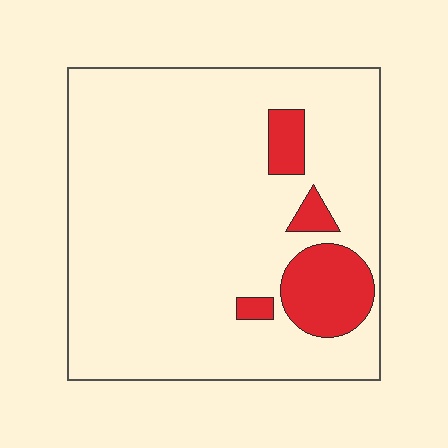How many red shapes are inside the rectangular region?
4.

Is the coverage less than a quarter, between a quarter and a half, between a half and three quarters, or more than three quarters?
Less than a quarter.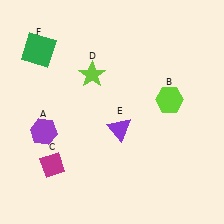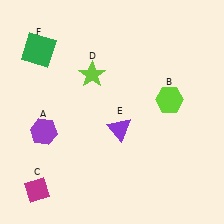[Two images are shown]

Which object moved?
The magenta diamond (C) moved down.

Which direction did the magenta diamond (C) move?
The magenta diamond (C) moved down.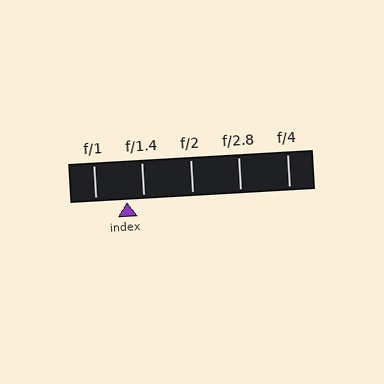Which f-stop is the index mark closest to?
The index mark is closest to f/1.4.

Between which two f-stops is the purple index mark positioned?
The index mark is between f/1 and f/1.4.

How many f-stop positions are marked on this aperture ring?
There are 5 f-stop positions marked.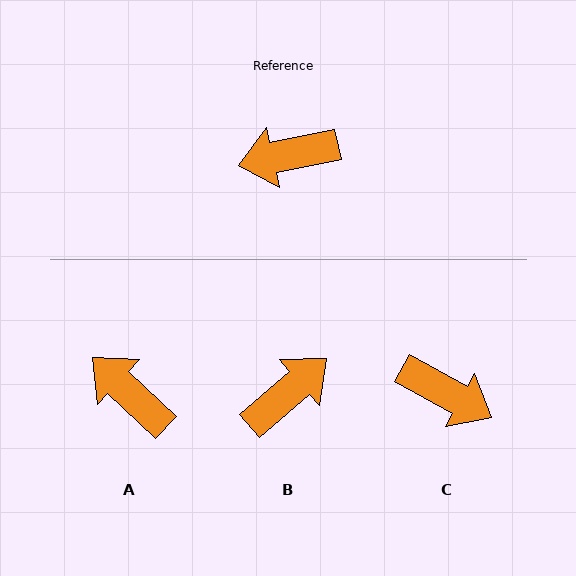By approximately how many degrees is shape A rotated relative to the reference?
Approximately 55 degrees clockwise.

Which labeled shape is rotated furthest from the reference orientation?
B, about 150 degrees away.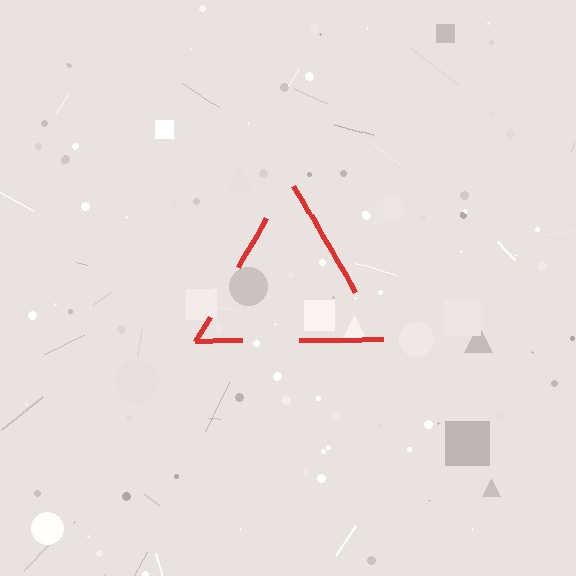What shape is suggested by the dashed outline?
The dashed outline suggests a triangle.